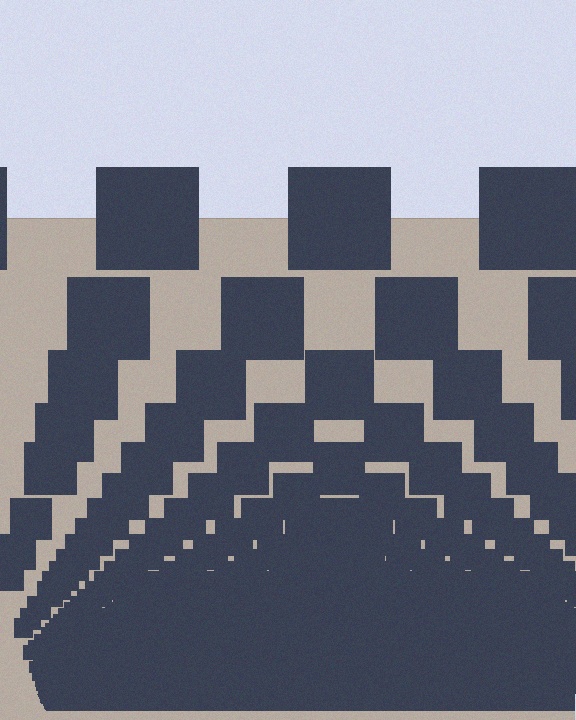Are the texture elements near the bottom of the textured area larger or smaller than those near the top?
Smaller. The gradient is inverted — elements near the bottom are smaller and denser.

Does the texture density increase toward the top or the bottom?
Density increases toward the bottom.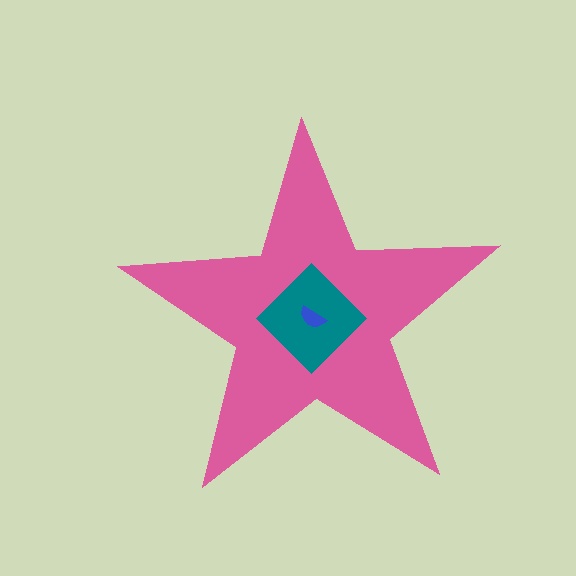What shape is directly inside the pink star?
The teal diamond.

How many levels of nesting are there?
3.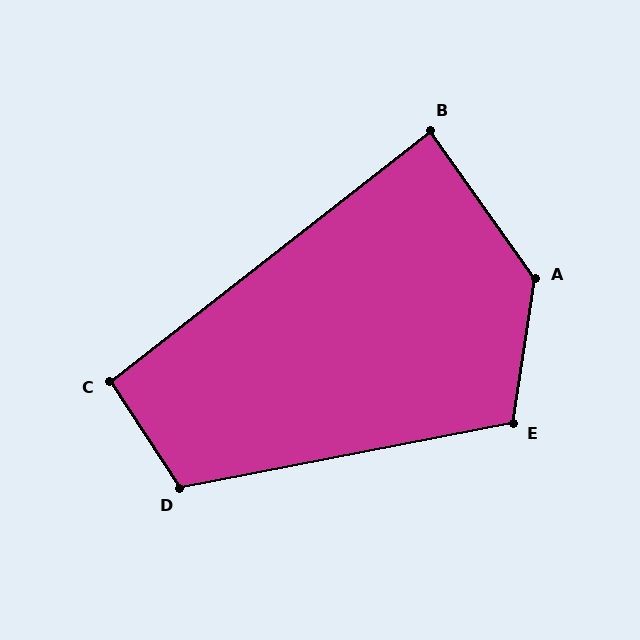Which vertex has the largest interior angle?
A, at approximately 136 degrees.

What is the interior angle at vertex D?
Approximately 112 degrees (obtuse).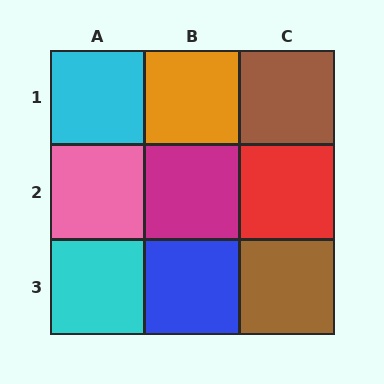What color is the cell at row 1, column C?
Brown.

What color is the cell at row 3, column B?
Blue.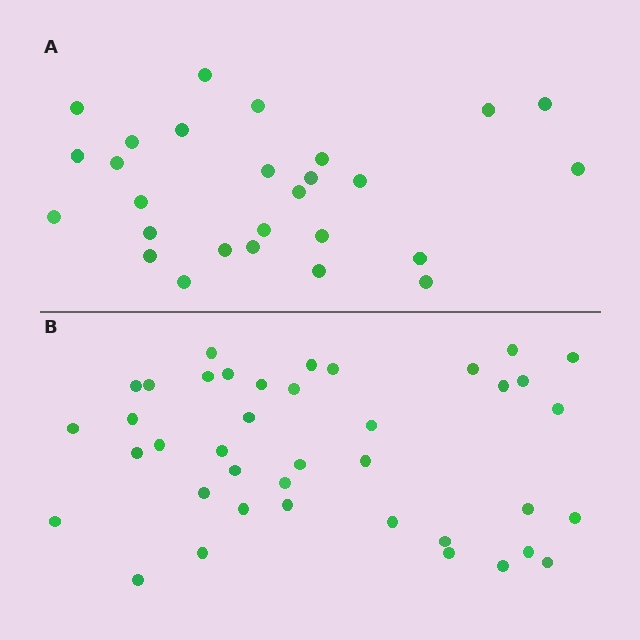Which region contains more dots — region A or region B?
Region B (the bottom region) has more dots.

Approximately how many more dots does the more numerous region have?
Region B has approximately 15 more dots than region A.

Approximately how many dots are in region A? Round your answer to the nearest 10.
About 30 dots. (The exact count is 27, which rounds to 30.)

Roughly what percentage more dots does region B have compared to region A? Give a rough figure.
About 50% more.